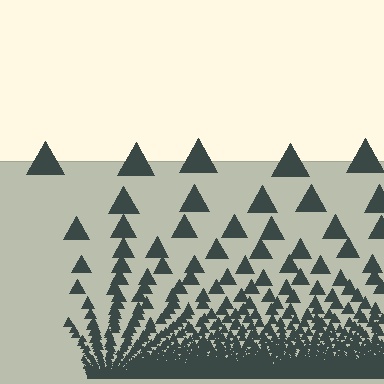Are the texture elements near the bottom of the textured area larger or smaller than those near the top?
Smaller. The gradient is inverted — elements near the bottom are smaller and denser.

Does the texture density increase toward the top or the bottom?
Density increases toward the bottom.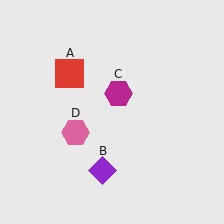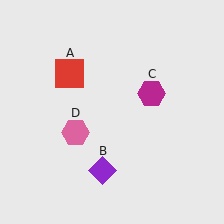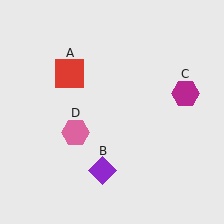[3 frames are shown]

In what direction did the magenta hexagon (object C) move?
The magenta hexagon (object C) moved right.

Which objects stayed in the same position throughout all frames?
Red square (object A) and purple diamond (object B) and pink hexagon (object D) remained stationary.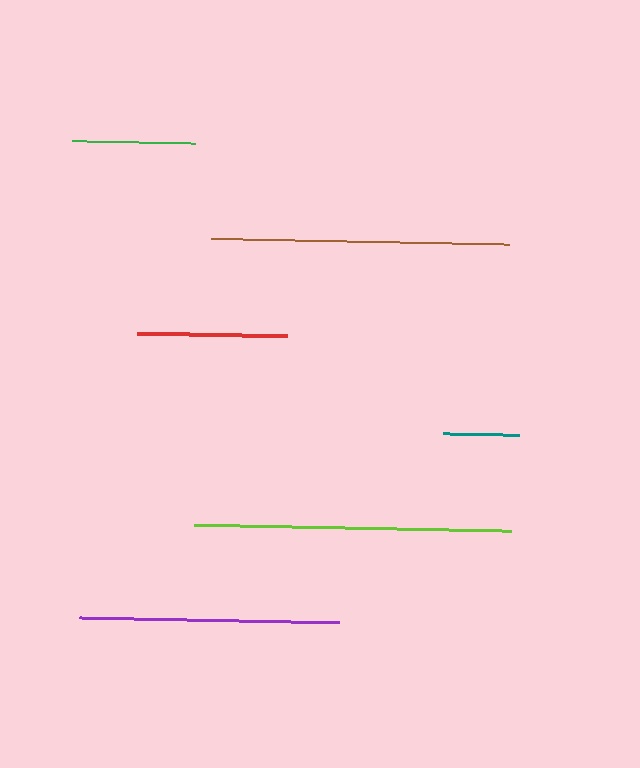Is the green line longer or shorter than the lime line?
The lime line is longer than the green line.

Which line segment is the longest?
The lime line is the longest at approximately 317 pixels.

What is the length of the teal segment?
The teal segment is approximately 76 pixels long.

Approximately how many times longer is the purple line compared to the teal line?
The purple line is approximately 3.4 times the length of the teal line.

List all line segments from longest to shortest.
From longest to shortest: lime, brown, purple, red, green, teal.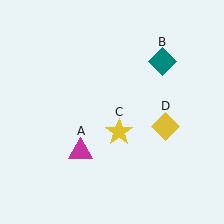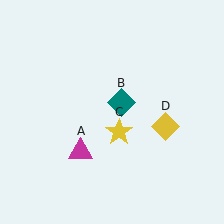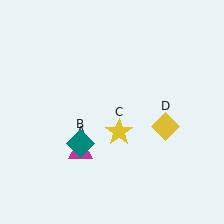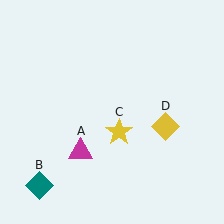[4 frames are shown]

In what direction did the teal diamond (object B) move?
The teal diamond (object B) moved down and to the left.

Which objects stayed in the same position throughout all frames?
Magenta triangle (object A) and yellow star (object C) and yellow diamond (object D) remained stationary.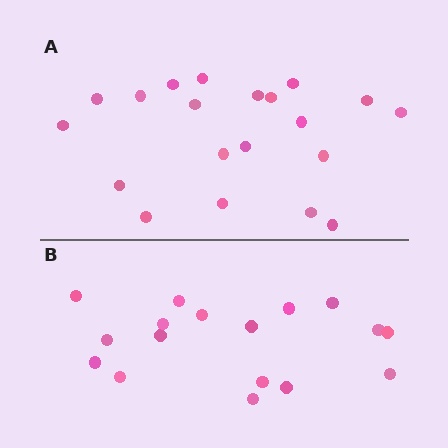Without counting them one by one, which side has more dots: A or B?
Region A (the top region) has more dots.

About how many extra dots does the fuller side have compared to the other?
Region A has just a few more — roughly 2 or 3 more dots than region B.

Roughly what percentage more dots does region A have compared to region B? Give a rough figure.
About 20% more.